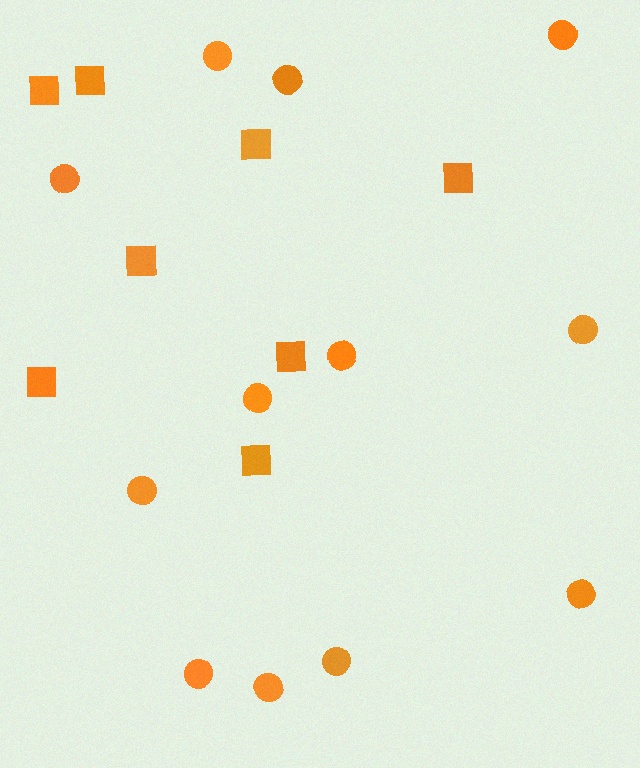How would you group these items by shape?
There are 2 groups: one group of squares (8) and one group of circles (12).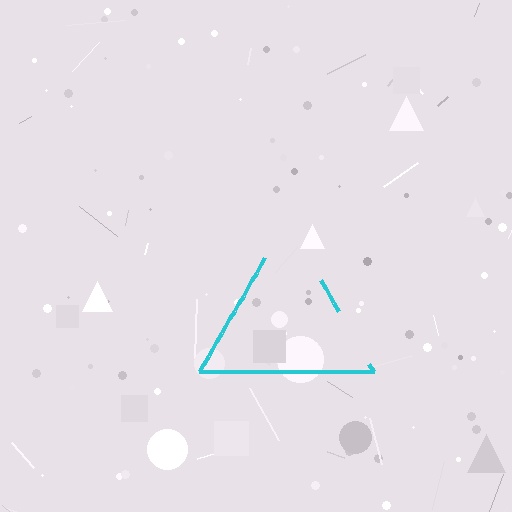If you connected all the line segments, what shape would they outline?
They would outline a triangle.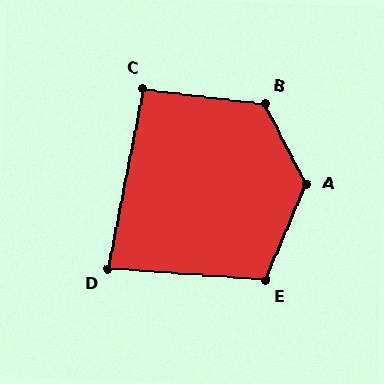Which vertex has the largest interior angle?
A, at approximately 130 degrees.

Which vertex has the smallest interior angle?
D, at approximately 83 degrees.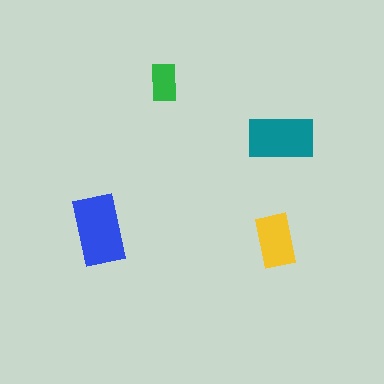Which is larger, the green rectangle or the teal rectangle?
The teal one.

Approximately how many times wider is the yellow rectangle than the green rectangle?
About 1.5 times wider.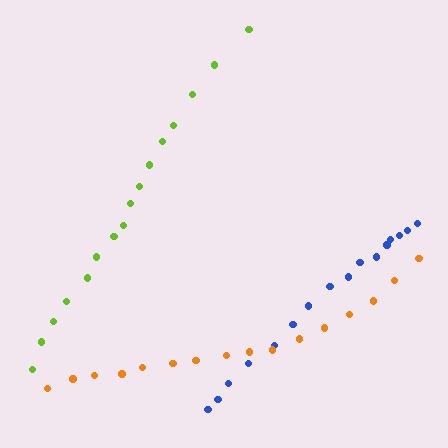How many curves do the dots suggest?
There are 3 distinct paths.